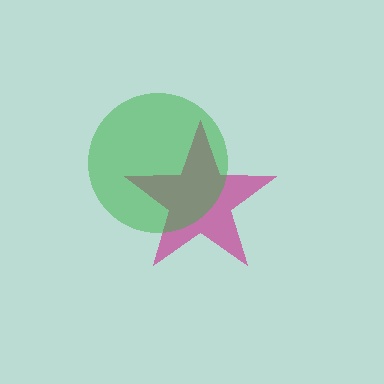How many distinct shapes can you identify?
There are 2 distinct shapes: a magenta star, a green circle.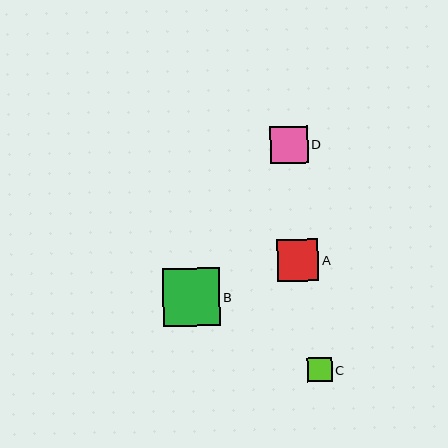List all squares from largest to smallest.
From largest to smallest: B, A, D, C.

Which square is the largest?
Square B is the largest with a size of approximately 57 pixels.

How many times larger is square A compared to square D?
Square A is approximately 1.1 times the size of square D.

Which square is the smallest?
Square C is the smallest with a size of approximately 25 pixels.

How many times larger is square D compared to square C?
Square D is approximately 1.5 times the size of square C.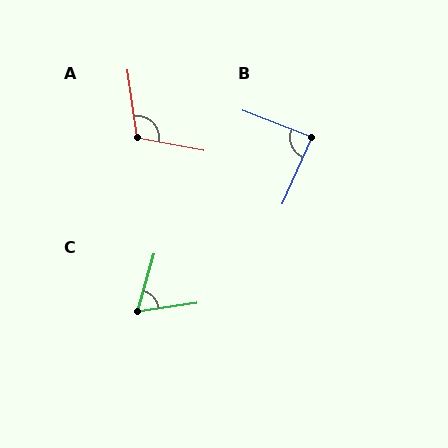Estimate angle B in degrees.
Approximately 87 degrees.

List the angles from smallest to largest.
C (66°), B (87°), A (109°).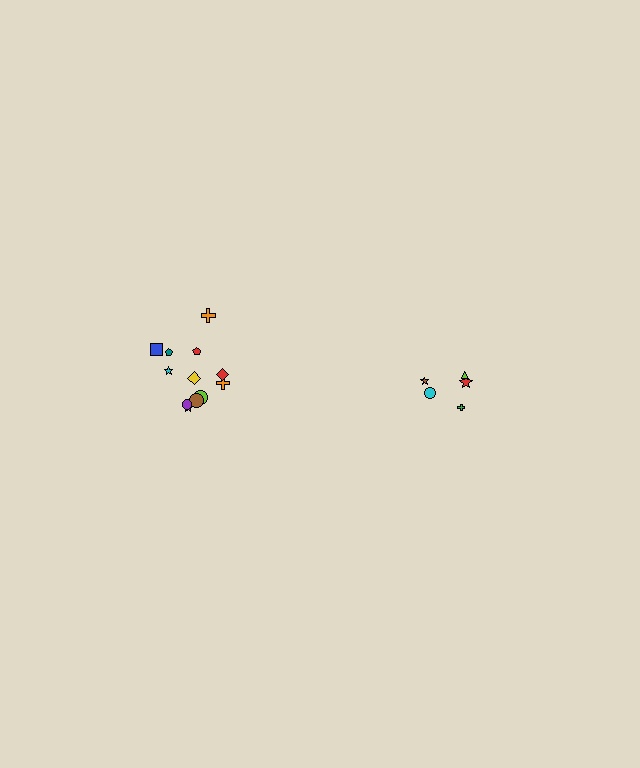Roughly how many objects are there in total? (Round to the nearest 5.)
Roughly 15 objects in total.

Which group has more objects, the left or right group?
The left group.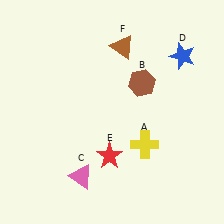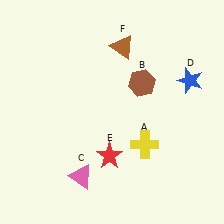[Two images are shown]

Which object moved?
The blue star (D) moved down.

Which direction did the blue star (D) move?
The blue star (D) moved down.